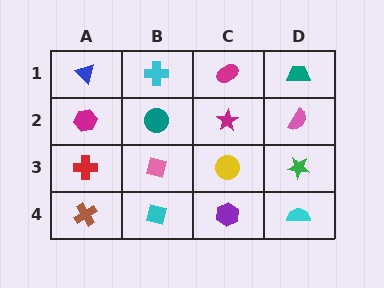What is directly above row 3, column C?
A magenta star.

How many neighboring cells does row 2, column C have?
4.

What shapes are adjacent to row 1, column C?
A magenta star (row 2, column C), a cyan cross (row 1, column B), a teal trapezoid (row 1, column D).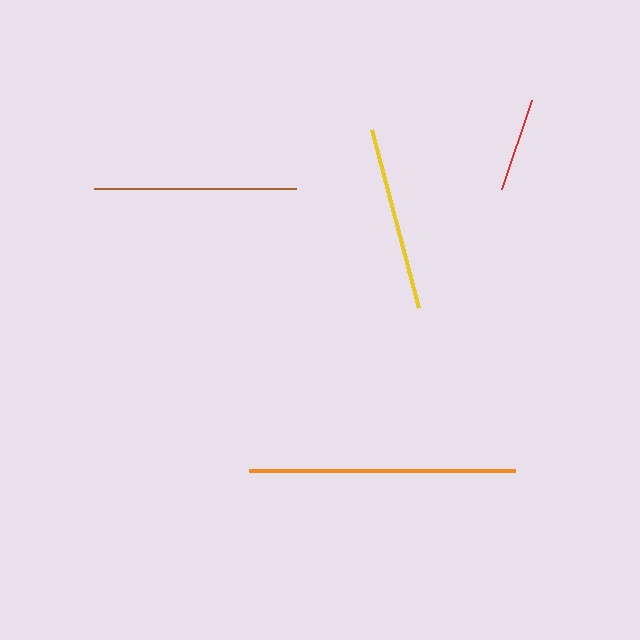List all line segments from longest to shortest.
From longest to shortest: orange, brown, yellow, red.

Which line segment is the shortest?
The red line is the shortest at approximately 94 pixels.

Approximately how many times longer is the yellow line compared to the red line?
The yellow line is approximately 2.0 times the length of the red line.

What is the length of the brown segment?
The brown segment is approximately 202 pixels long.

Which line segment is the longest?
The orange line is the longest at approximately 266 pixels.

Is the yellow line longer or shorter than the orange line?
The orange line is longer than the yellow line.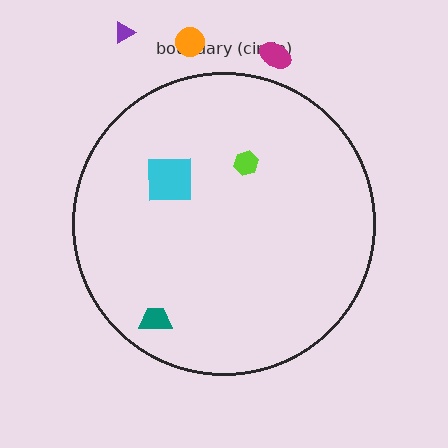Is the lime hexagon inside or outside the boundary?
Inside.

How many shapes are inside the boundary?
3 inside, 3 outside.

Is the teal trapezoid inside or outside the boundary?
Inside.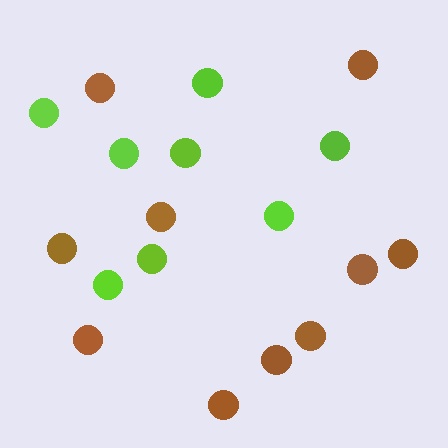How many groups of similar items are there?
There are 2 groups: one group of brown circles (10) and one group of lime circles (8).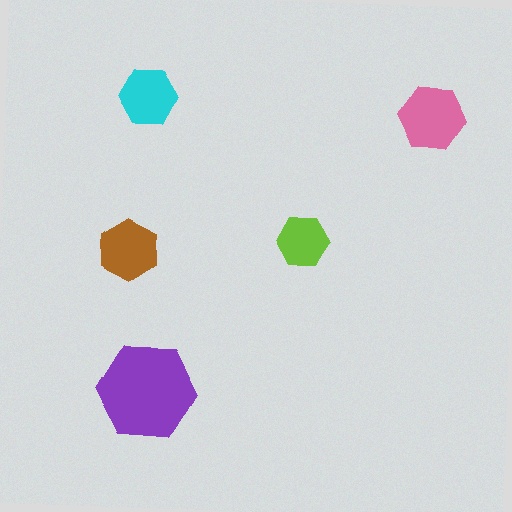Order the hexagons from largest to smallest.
the purple one, the pink one, the brown one, the cyan one, the lime one.